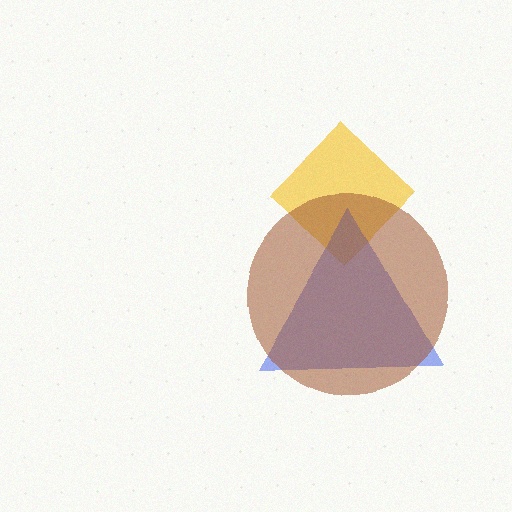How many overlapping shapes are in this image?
There are 3 overlapping shapes in the image.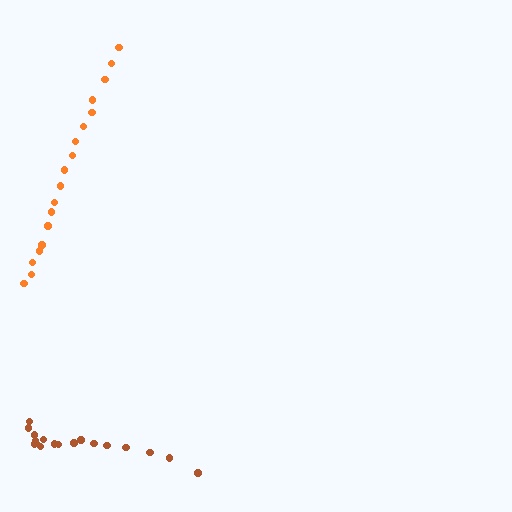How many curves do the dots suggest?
There are 2 distinct paths.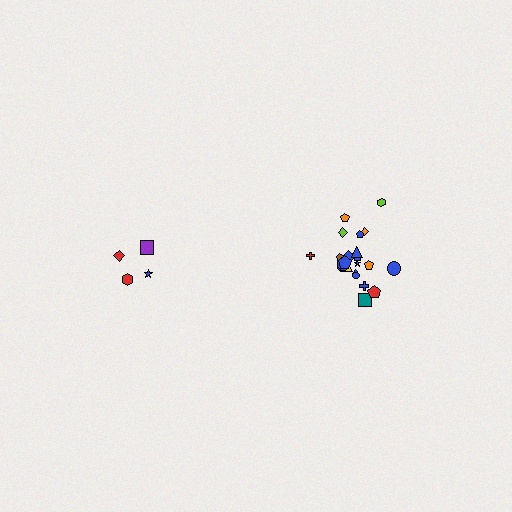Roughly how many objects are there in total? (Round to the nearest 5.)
Roughly 25 objects in total.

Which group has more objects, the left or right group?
The right group.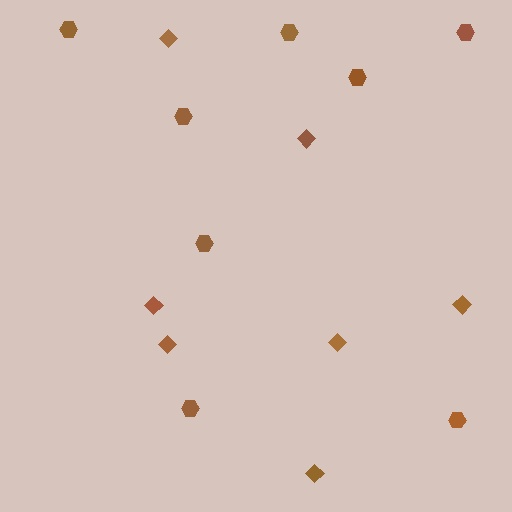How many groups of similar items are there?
There are 2 groups: one group of diamonds (7) and one group of hexagons (8).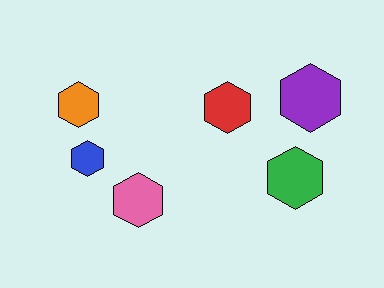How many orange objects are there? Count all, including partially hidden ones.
There is 1 orange object.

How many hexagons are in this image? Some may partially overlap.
There are 6 hexagons.